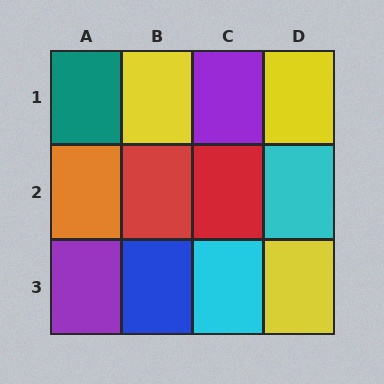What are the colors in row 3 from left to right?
Purple, blue, cyan, yellow.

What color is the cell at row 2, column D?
Cyan.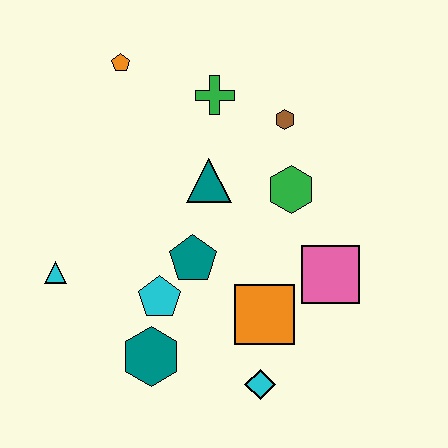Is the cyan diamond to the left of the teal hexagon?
No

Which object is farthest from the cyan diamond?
The orange pentagon is farthest from the cyan diamond.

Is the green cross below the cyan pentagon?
No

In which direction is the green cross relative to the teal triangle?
The green cross is above the teal triangle.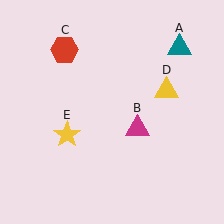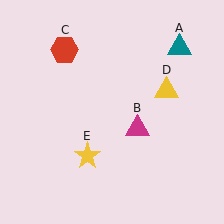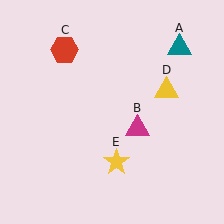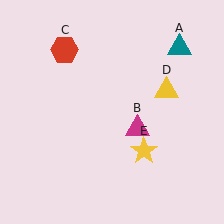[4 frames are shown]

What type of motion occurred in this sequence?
The yellow star (object E) rotated counterclockwise around the center of the scene.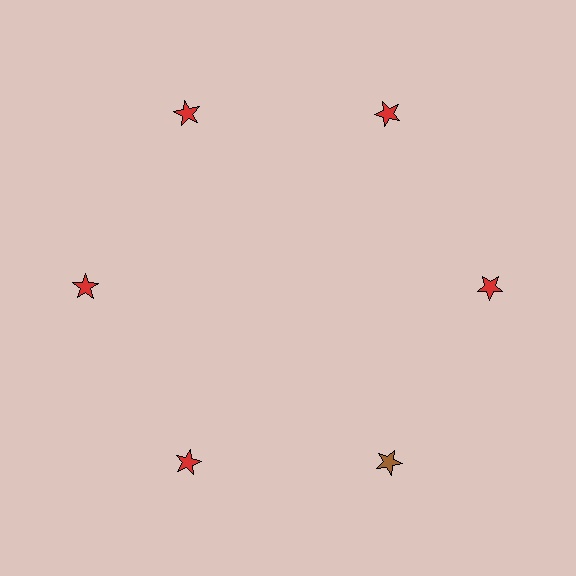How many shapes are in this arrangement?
There are 6 shapes arranged in a ring pattern.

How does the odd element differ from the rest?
It has a different color: brown instead of red.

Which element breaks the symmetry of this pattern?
The brown star at roughly the 5 o'clock position breaks the symmetry. All other shapes are red stars.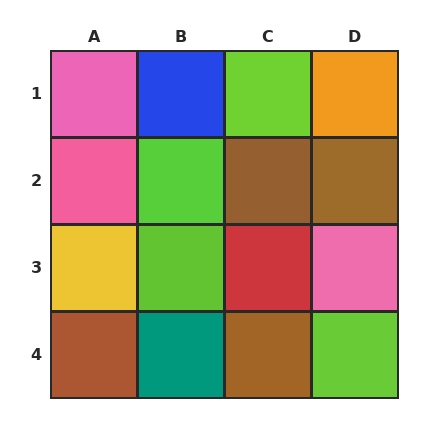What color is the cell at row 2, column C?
Brown.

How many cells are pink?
3 cells are pink.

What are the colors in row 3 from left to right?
Yellow, lime, red, pink.